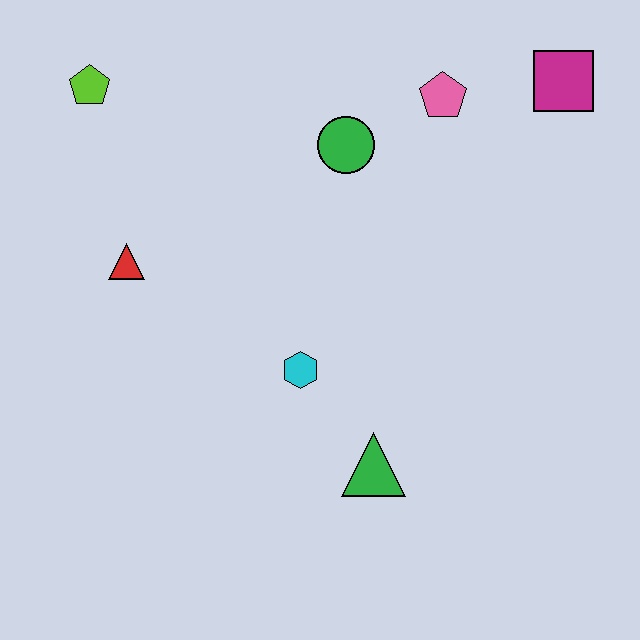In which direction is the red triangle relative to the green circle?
The red triangle is to the left of the green circle.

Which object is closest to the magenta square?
The pink pentagon is closest to the magenta square.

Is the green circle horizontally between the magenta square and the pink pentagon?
No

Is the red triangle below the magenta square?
Yes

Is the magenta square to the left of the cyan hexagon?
No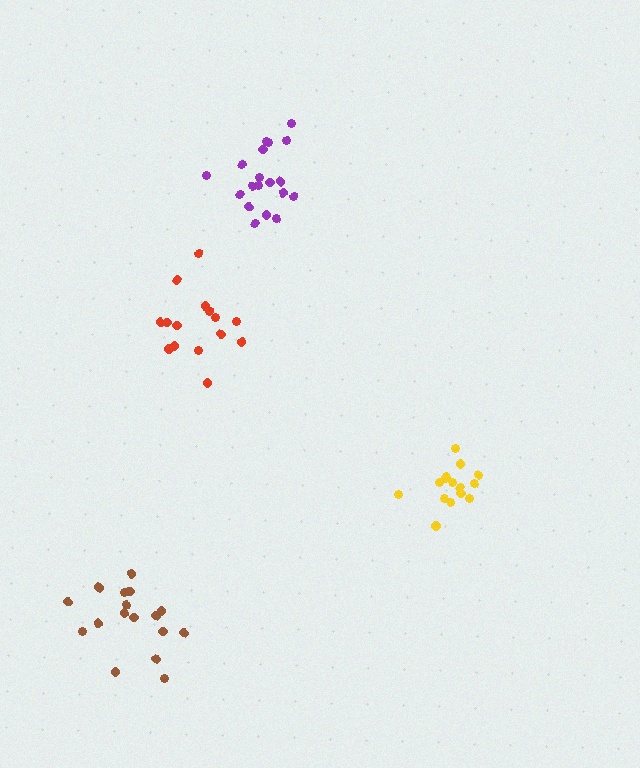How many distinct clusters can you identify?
There are 4 distinct clusters.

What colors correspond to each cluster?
The clusters are colored: brown, yellow, purple, red.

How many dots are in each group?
Group 1: 17 dots, Group 2: 15 dots, Group 3: 19 dots, Group 4: 15 dots (66 total).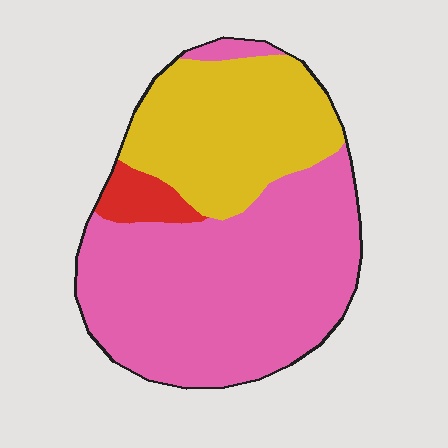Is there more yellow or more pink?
Pink.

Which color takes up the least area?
Red, at roughly 5%.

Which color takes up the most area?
Pink, at roughly 60%.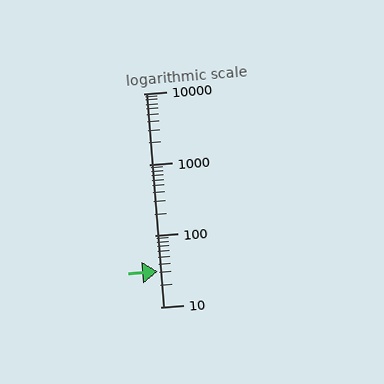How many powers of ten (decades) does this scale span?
The scale spans 3 decades, from 10 to 10000.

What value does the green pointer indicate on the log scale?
The pointer indicates approximately 31.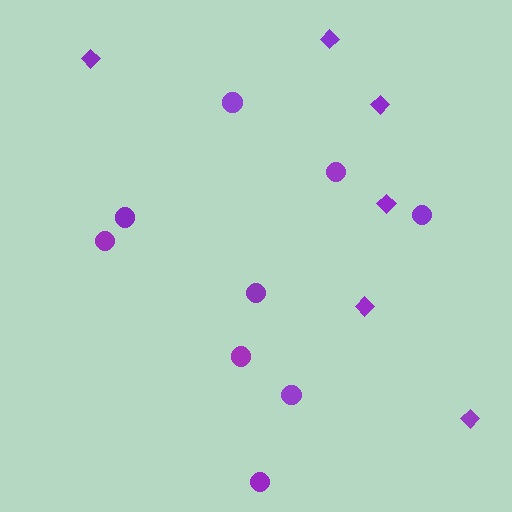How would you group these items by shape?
There are 2 groups: one group of circles (9) and one group of diamonds (6).